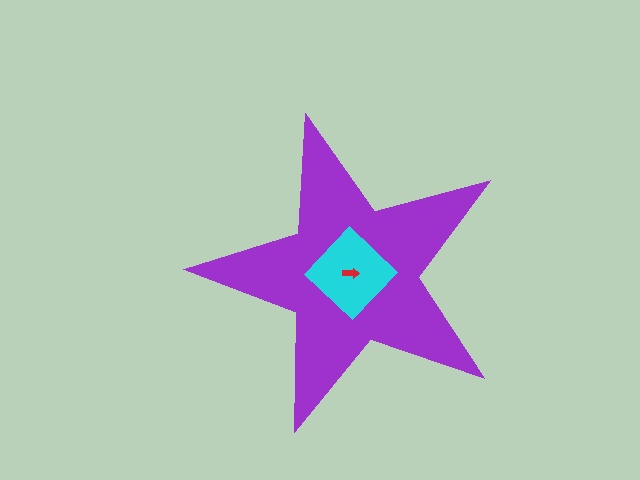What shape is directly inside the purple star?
The cyan diamond.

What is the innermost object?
The red arrow.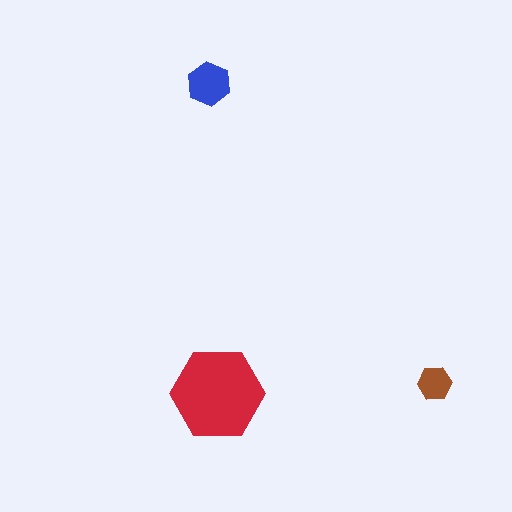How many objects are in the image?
There are 3 objects in the image.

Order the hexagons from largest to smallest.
the red one, the blue one, the brown one.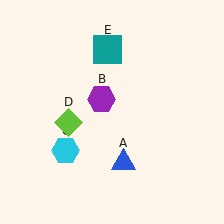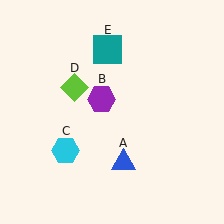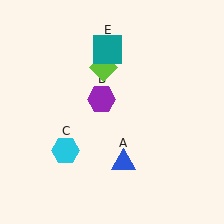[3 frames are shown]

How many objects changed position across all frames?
1 object changed position: lime diamond (object D).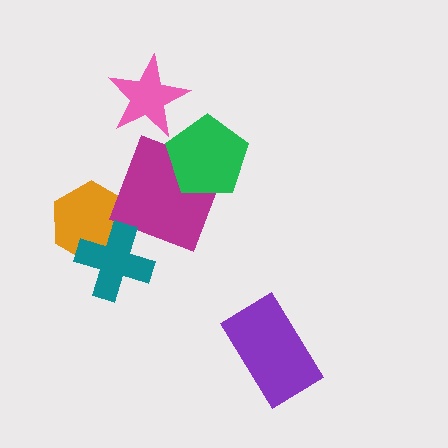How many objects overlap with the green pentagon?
1 object overlaps with the green pentagon.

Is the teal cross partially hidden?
No, no other shape covers it.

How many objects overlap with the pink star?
0 objects overlap with the pink star.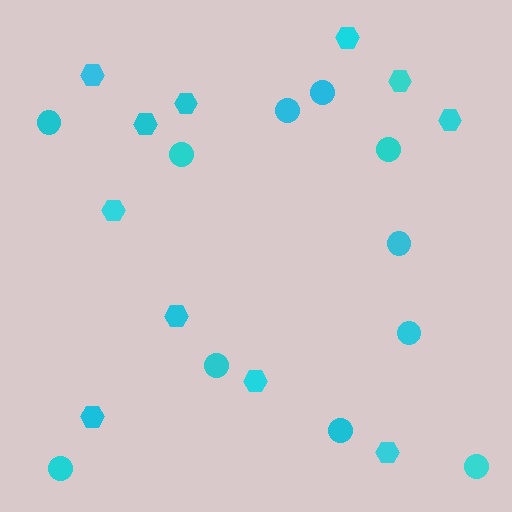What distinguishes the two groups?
There are 2 groups: one group of circles (11) and one group of hexagons (11).